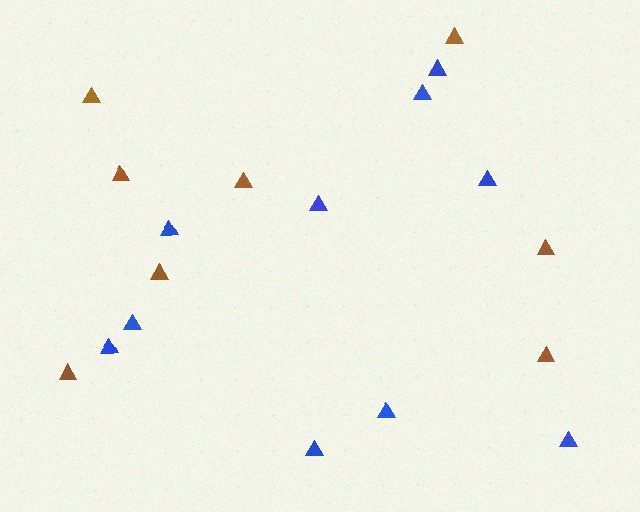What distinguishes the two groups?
There are 2 groups: one group of blue triangles (10) and one group of brown triangles (8).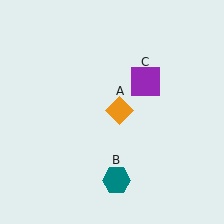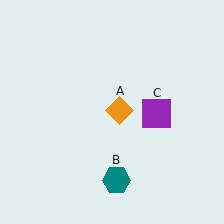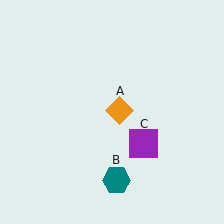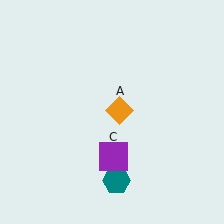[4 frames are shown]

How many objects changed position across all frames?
1 object changed position: purple square (object C).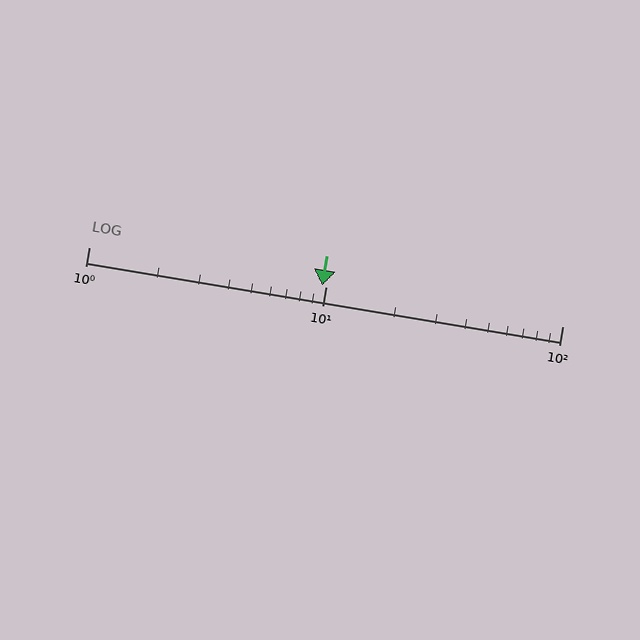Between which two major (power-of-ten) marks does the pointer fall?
The pointer is between 1 and 10.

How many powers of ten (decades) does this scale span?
The scale spans 2 decades, from 1 to 100.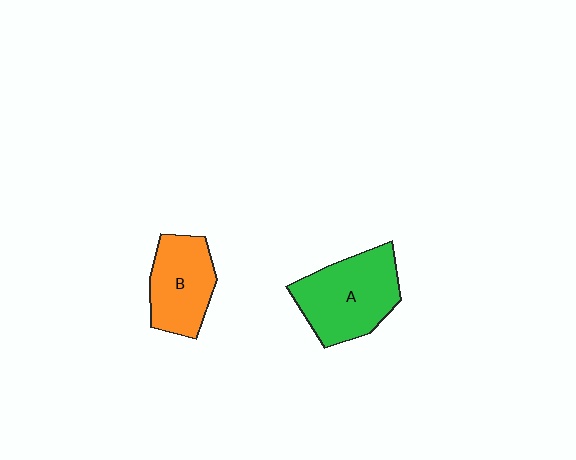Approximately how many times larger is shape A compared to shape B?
Approximately 1.3 times.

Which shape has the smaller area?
Shape B (orange).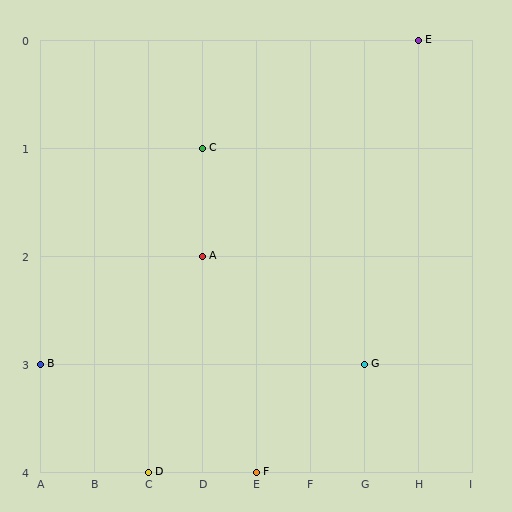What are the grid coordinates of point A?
Point A is at grid coordinates (D, 2).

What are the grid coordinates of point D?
Point D is at grid coordinates (C, 4).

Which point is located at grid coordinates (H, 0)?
Point E is at (H, 0).